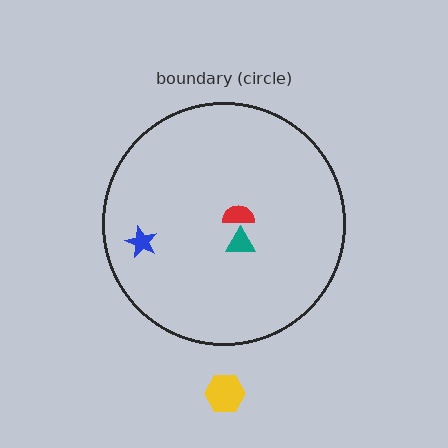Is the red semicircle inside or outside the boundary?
Inside.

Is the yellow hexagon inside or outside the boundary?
Outside.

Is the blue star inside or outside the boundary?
Inside.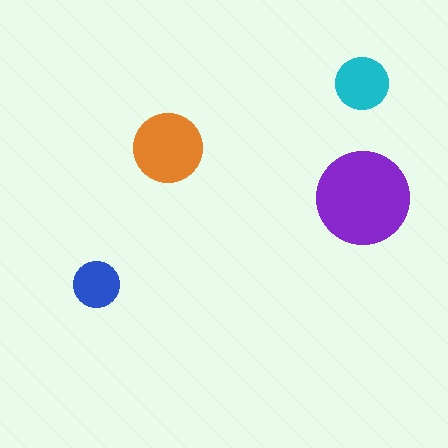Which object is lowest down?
The blue circle is bottommost.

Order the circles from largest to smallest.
the purple one, the orange one, the cyan one, the blue one.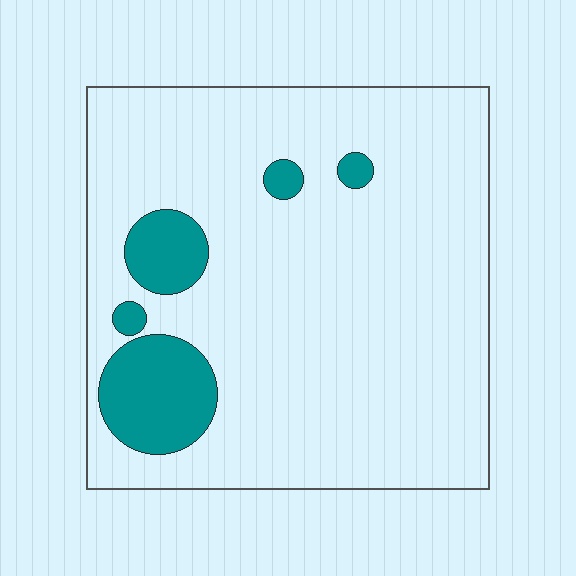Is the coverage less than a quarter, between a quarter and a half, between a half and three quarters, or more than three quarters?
Less than a quarter.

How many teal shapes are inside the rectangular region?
5.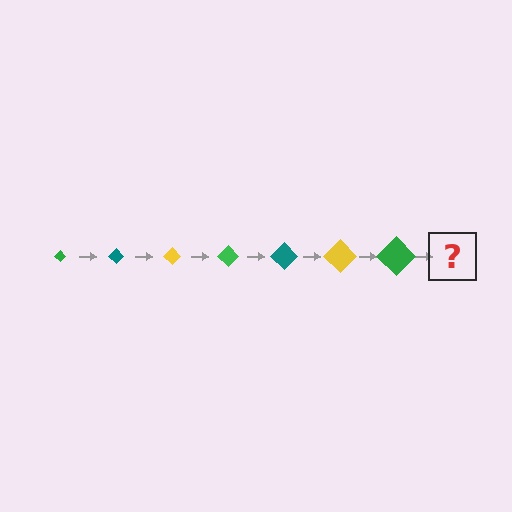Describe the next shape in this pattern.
It should be a teal diamond, larger than the previous one.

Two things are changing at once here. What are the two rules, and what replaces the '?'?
The two rules are that the diamond grows larger each step and the color cycles through green, teal, and yellow. The '?' should be a teal diamond, larger than the previous one.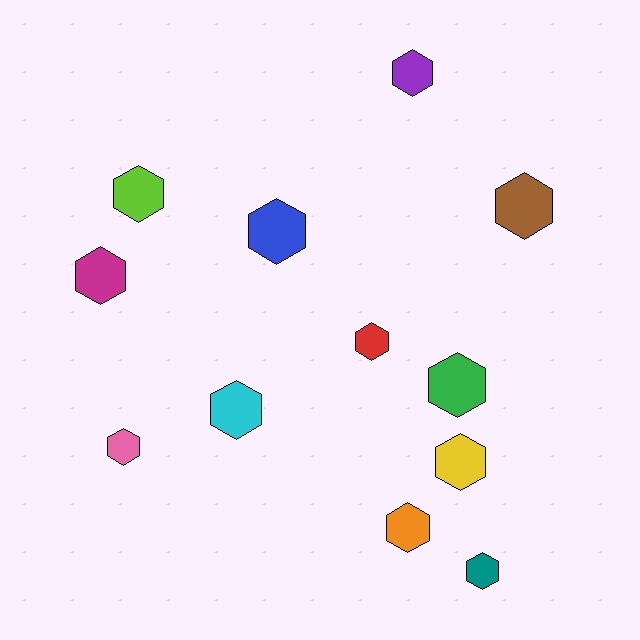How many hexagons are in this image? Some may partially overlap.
There are 12 hexagons.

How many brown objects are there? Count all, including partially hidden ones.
There is 1 brown object.